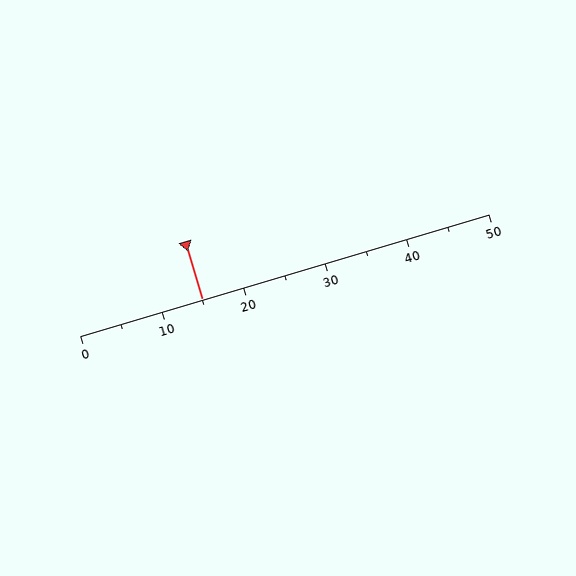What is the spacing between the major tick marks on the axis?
The major ticks are spaced 10 apart.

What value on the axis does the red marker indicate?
The marker indicates approximately 15.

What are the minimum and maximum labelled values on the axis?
The axis runs from 0 to 50.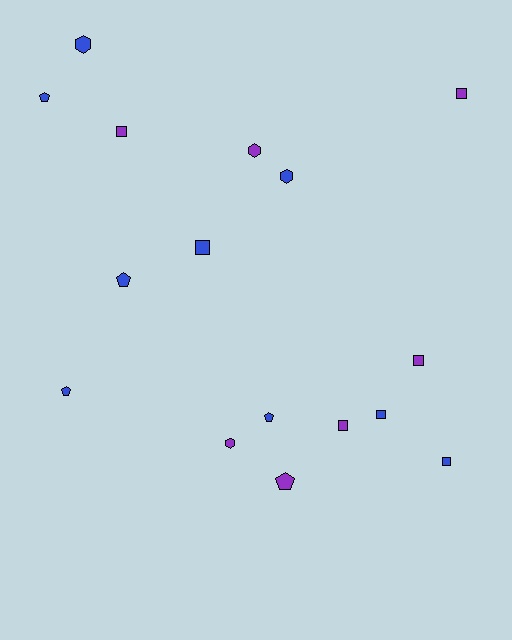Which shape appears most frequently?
Square, with 7 objects.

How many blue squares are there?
There are 3 blue squares.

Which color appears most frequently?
Blue, with 9 objects.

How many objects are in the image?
There are 16 objects.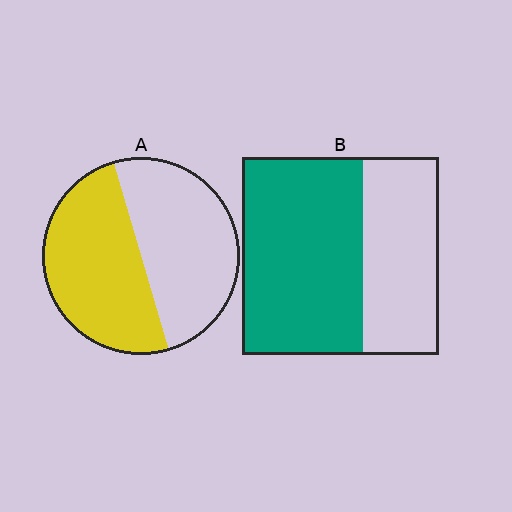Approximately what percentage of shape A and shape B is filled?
A is approximately 50% and B is approximately 60%.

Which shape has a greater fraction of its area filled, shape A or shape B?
Shape B.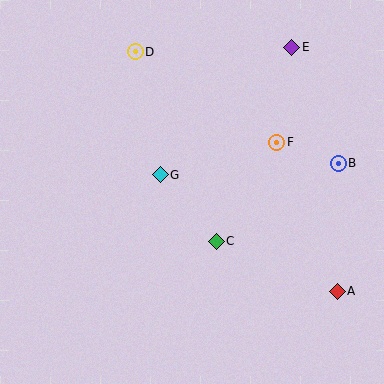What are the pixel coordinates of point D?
Point D is at (135, 52).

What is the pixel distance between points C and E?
The distance between C and E is 208 pixels.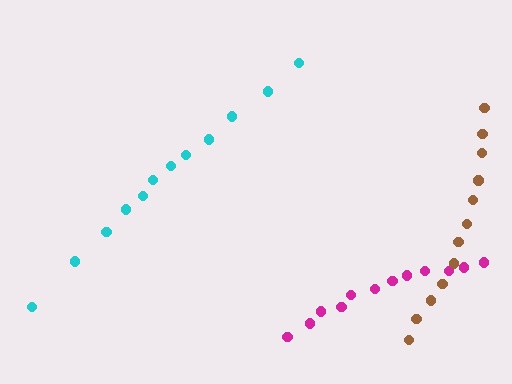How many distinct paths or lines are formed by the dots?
There are 3 distinct paths.